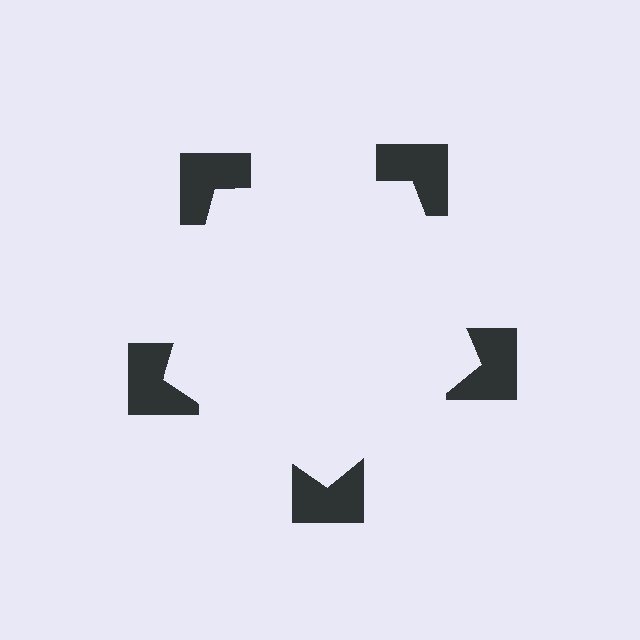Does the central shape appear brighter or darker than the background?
It typically appears slightly brighter than the background, even though no actual brightness change is drawn.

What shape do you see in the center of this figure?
An illusory pentagon — its edges are inferred from the aligned wedge cuts in the notched squares, not physically drawn.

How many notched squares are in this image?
There are 5 — one at each vertex of the illusory pentagon.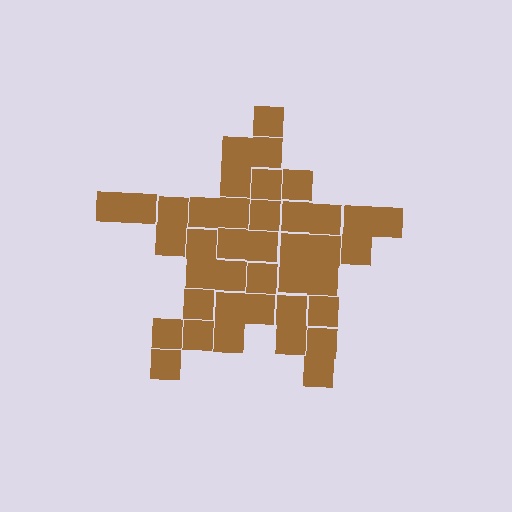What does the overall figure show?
The overall figure shows a star.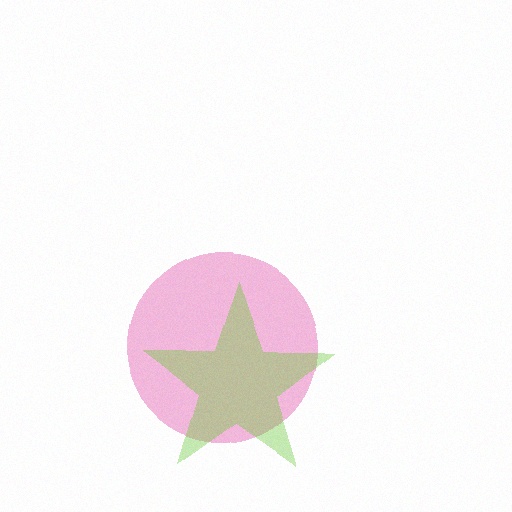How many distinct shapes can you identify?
There are 2 distinct shapes: a pink circle, a lime star.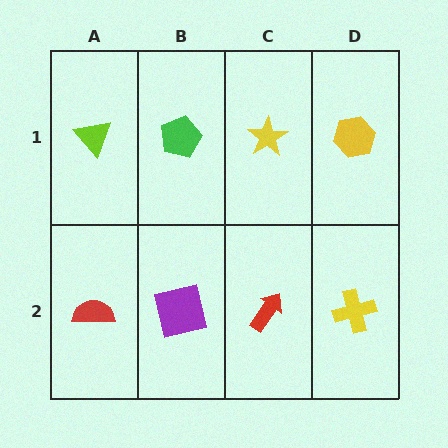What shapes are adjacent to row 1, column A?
A red semicircle (row 2, column A), a green pentagon (row 1, column B).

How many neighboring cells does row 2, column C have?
3.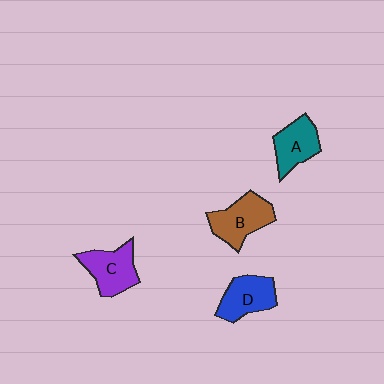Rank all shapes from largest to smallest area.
From largest to smallest: B (brown), C (purple), D (blue), A (teal).